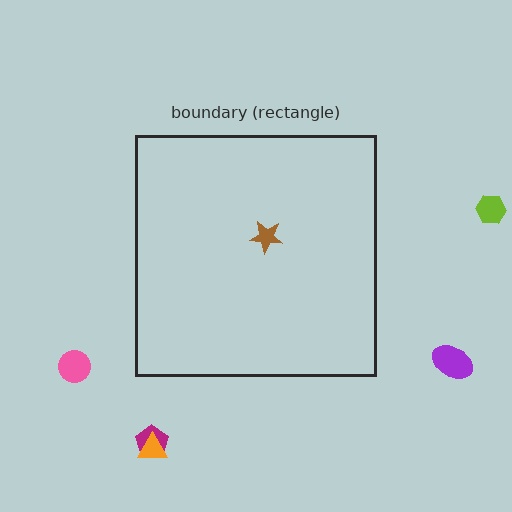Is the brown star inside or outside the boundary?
Inside.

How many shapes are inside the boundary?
1 inside, 5 outside.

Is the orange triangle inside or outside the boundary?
Outside.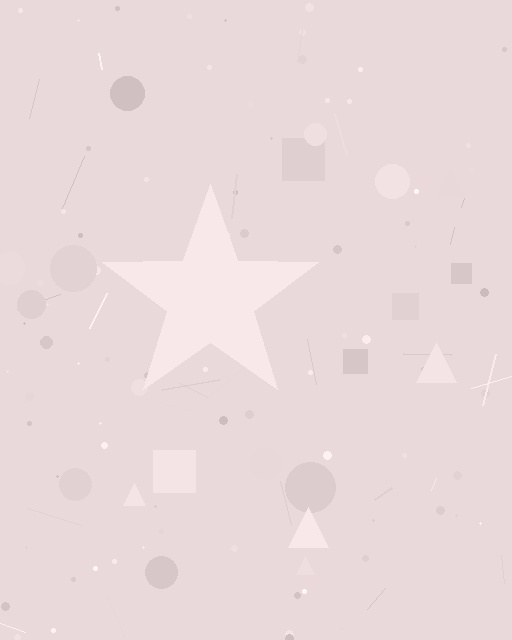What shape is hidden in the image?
A star is hidden in the image.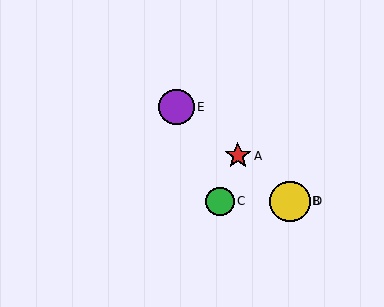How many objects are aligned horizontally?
3 objects (B, C, D) are aligned horizontally.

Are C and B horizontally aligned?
Yes, both are at y≈201.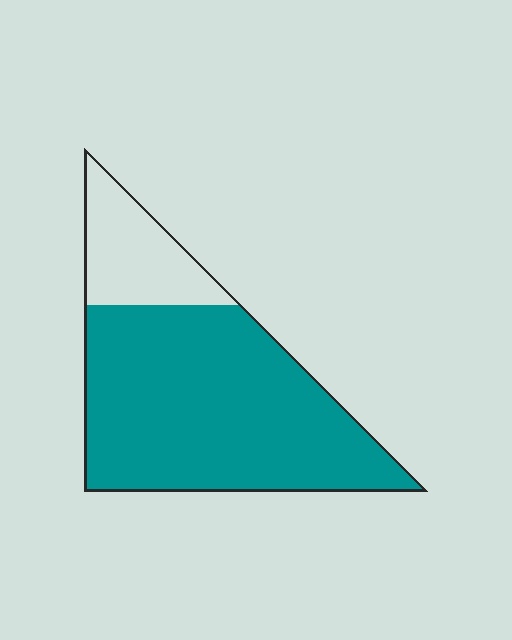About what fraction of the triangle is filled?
About four fifths (4/5).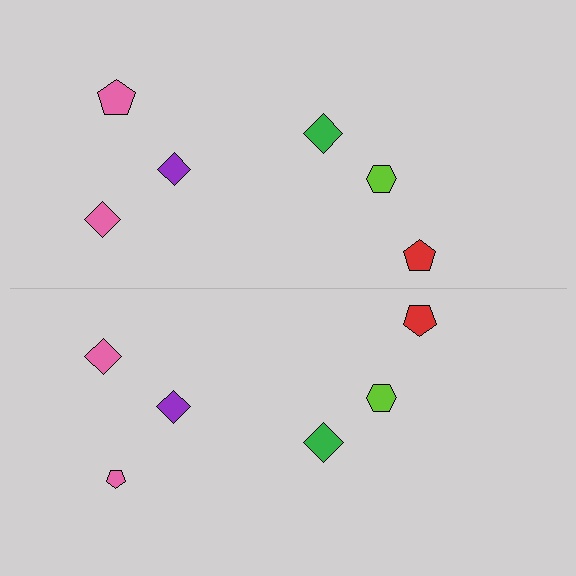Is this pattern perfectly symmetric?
No, the pattern is not perfectly symmetric. The pink pentagon on the bottom side has a different size than its mirror counterpart.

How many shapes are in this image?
There are 12 shapes in this image.